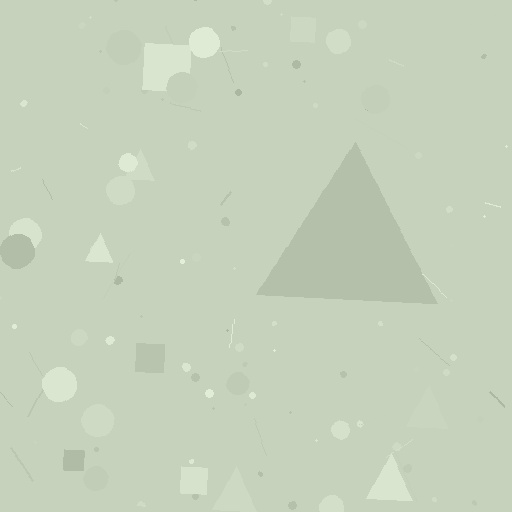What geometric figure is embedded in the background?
A triangle is embedded in the background.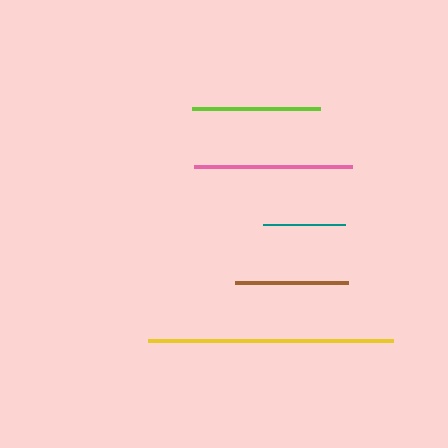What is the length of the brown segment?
The brown segment is approximately 114 pixels long.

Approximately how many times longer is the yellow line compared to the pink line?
The yellow line is approximately 1.6 times the length of the pink line.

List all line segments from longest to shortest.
From longest to shortest: yellow, pink, lime, brown, teal.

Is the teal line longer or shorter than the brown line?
The brown line is longer than the teal line.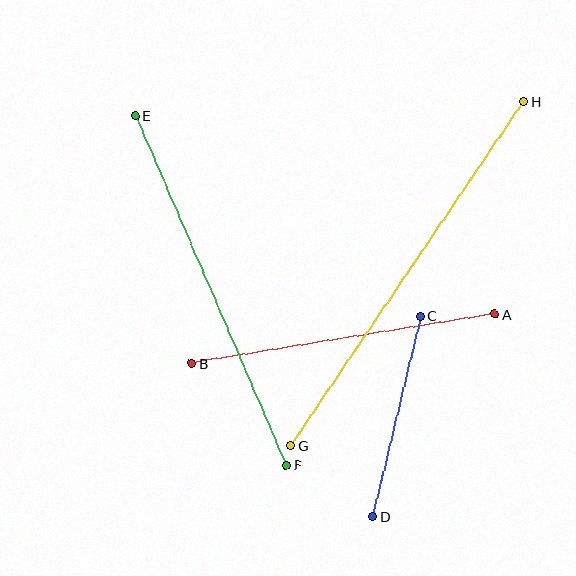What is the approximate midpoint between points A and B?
The midpoint is at approximately (343, 339) pixels.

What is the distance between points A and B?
The distance is approximately 307 pixels.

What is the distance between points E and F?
The distance is approximately 381 pixels.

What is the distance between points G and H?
The distance is approximately 415 pixels.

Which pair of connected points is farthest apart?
Points G and H are farthest apart.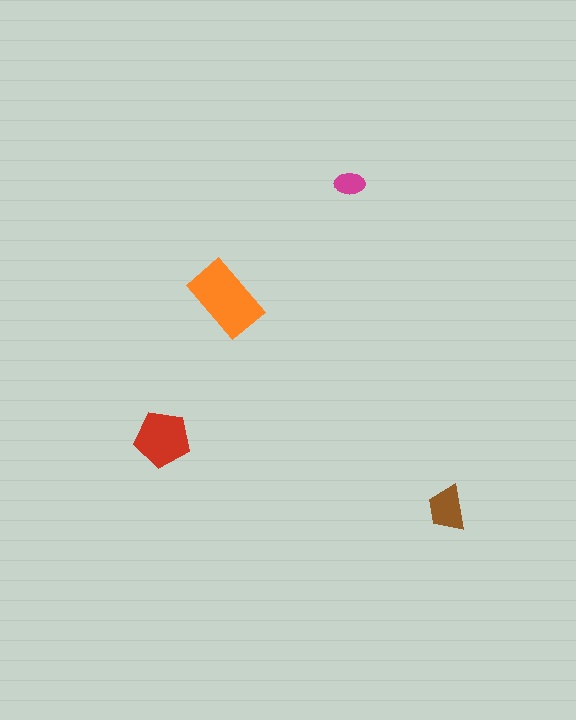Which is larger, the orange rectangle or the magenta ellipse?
The orange rectangle.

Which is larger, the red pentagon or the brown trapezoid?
The red pentagon.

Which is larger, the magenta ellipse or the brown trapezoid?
The brown trapezoid.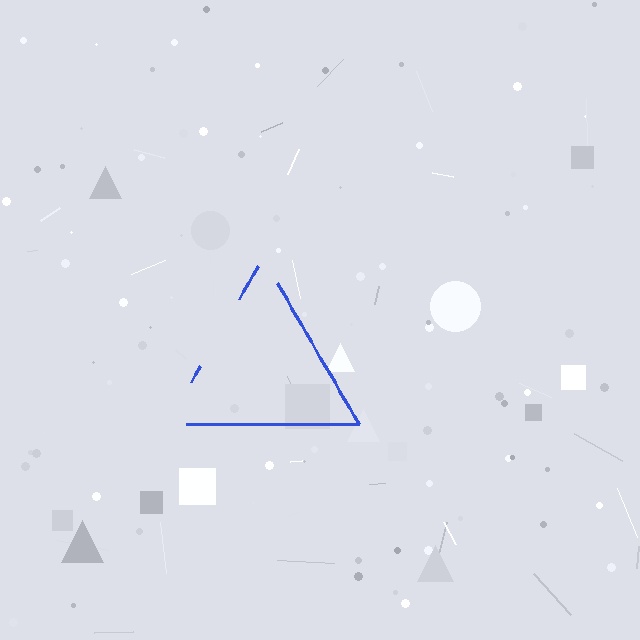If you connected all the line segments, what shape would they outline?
They would outline a triangle.